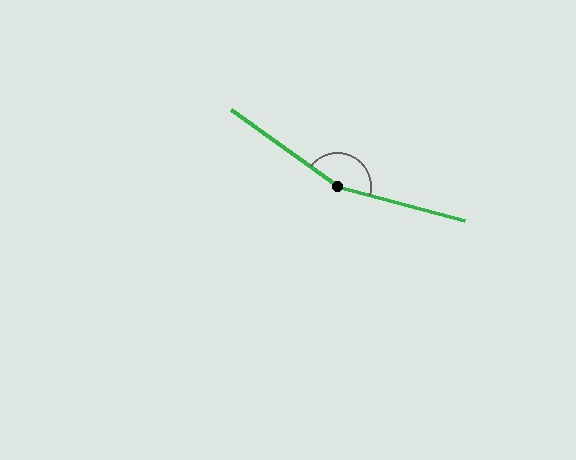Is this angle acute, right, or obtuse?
It is obtuse.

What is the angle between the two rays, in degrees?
Approximately 159 degrees.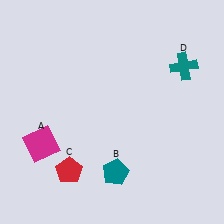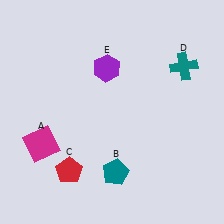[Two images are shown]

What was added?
A purple hexagon (E) was added in Image 2.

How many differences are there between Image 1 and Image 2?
There is 1 difference between the two images.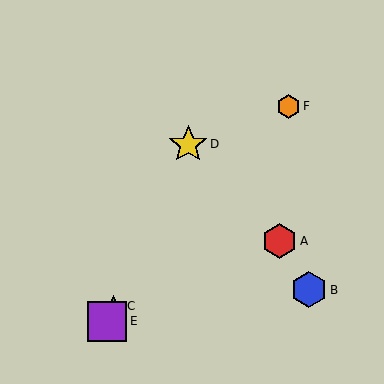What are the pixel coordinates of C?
Object C is at (114, 306).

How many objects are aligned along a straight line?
3 objects (C, D, E) are aligned along a straight line.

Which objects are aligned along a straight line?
Objects C, D, E are aligned along a straight line.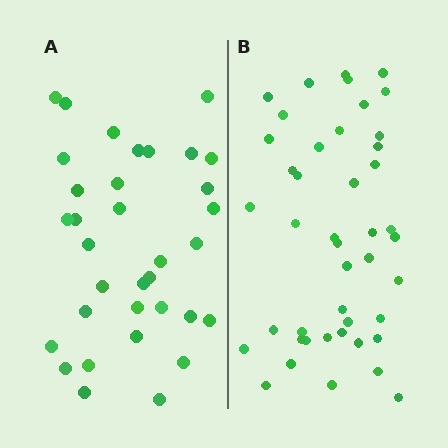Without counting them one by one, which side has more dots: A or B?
Region B (the right region) has more dots.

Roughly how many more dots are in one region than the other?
Region B has roughly 10 or so more dots than region A.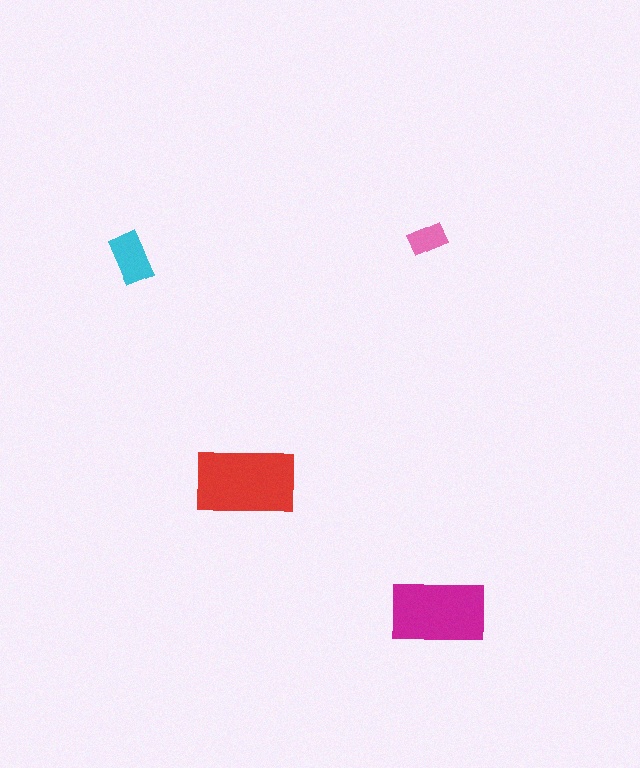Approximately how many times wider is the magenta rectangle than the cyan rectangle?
About 2 times wider.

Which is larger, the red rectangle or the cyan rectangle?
The red one.